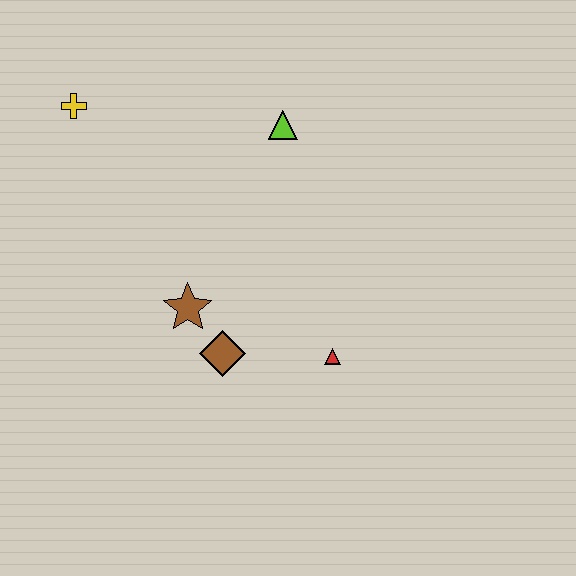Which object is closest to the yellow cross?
The lime triangle is closest to the yellow cross.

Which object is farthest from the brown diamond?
The yellow cross is farthest from the brown diamond.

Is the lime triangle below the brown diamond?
No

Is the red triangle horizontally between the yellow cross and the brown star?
No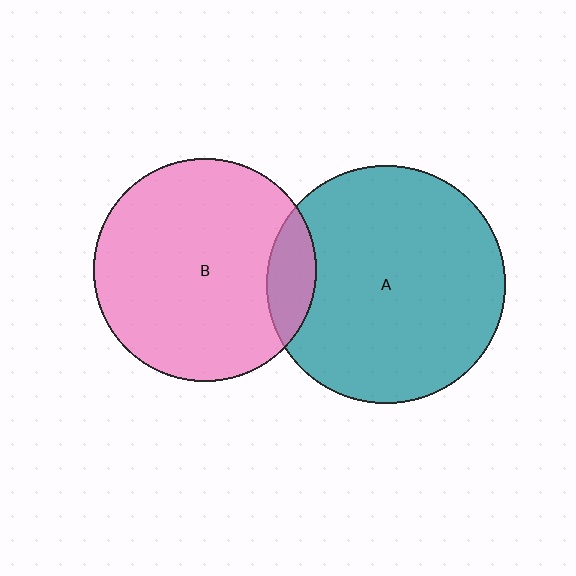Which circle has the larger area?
Circle A (teal).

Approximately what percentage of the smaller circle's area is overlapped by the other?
Approximately 10%.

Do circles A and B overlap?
Yes.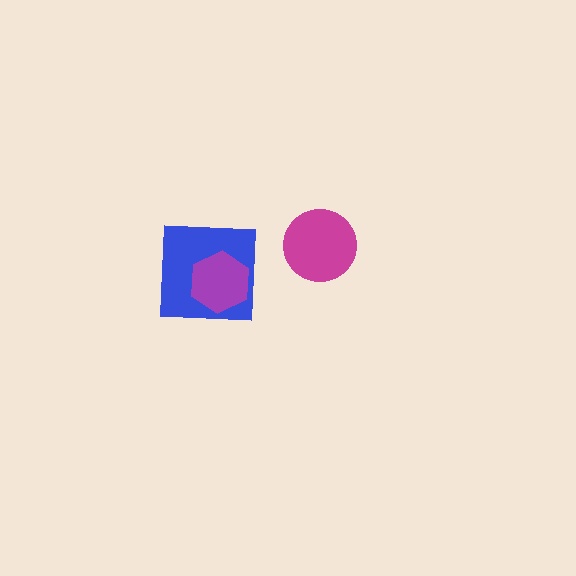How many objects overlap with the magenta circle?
0 objects overlap with the magenta circle.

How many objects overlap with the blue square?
1 object overlaps with the blue square.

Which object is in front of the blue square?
The purple hexagon is in front of the blue square.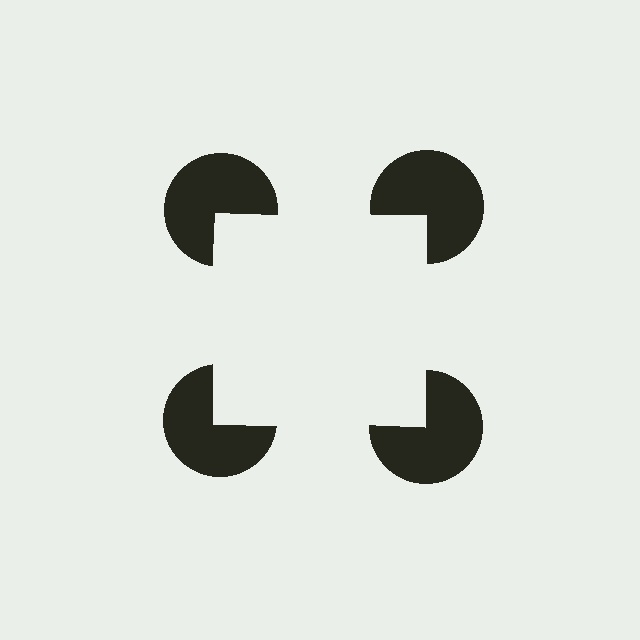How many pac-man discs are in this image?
There are 4 — one at each vertex of the illusory square.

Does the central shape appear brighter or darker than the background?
It typically appears slightly brighter than the background, even though no actual brightness change is drawn.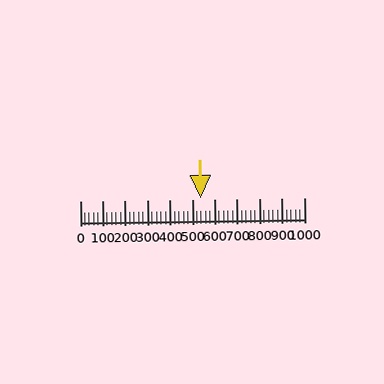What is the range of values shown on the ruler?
The ruler shows values from 0 to 1000.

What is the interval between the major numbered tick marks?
The major tick marks are spaced 100 units apart.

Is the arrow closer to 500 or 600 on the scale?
The arrow is closer to 500.